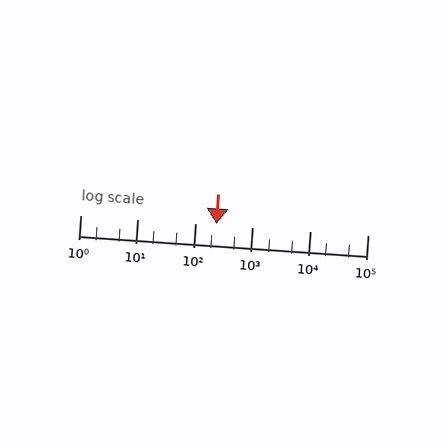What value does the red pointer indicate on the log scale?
The pointer indicates approximately 230.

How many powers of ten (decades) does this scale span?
The scale spans 5 decades, from 1 to 100000.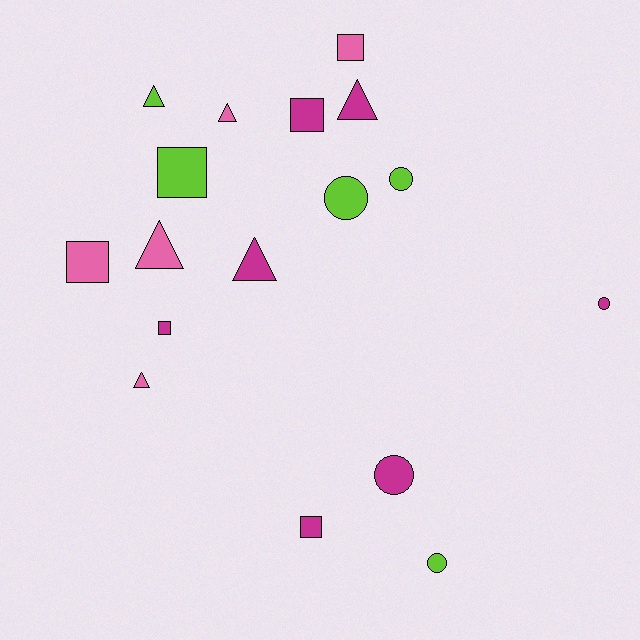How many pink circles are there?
There are no pink circles.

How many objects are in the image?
There are 17 objects.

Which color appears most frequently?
Magenta, with 7 objects.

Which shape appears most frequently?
Square, with 6 objects.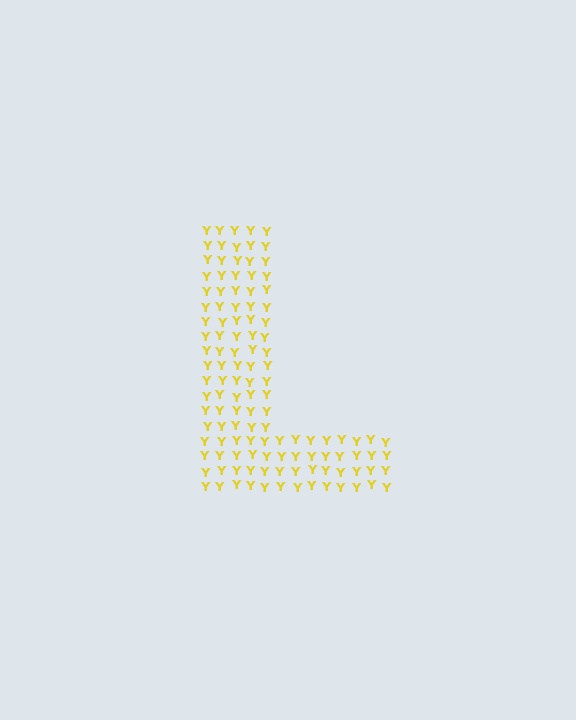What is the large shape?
The large shape is the letter L.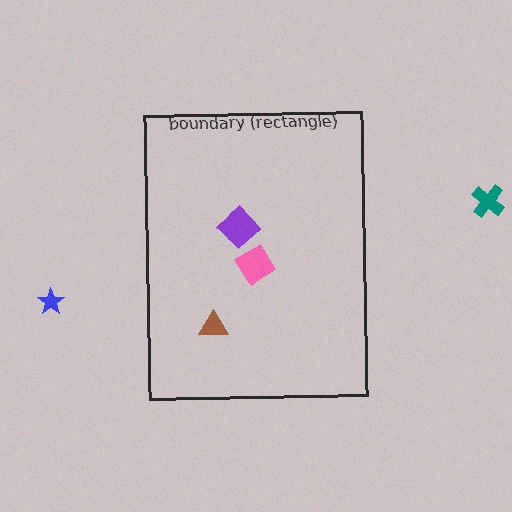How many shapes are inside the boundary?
3 inside, 2 outside.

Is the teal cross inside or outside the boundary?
Outside.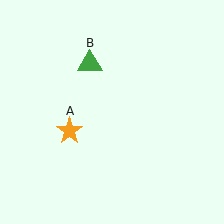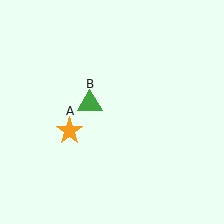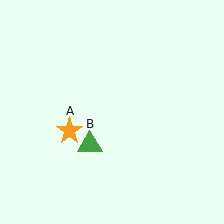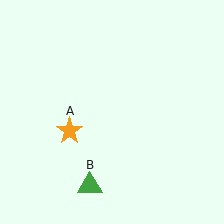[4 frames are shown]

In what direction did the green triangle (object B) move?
The green triangle (object B) moved down.